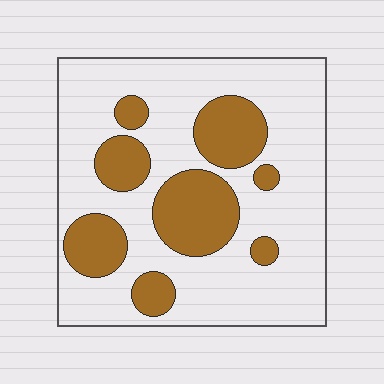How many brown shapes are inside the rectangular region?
8.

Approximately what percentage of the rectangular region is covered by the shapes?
Approximately 30%.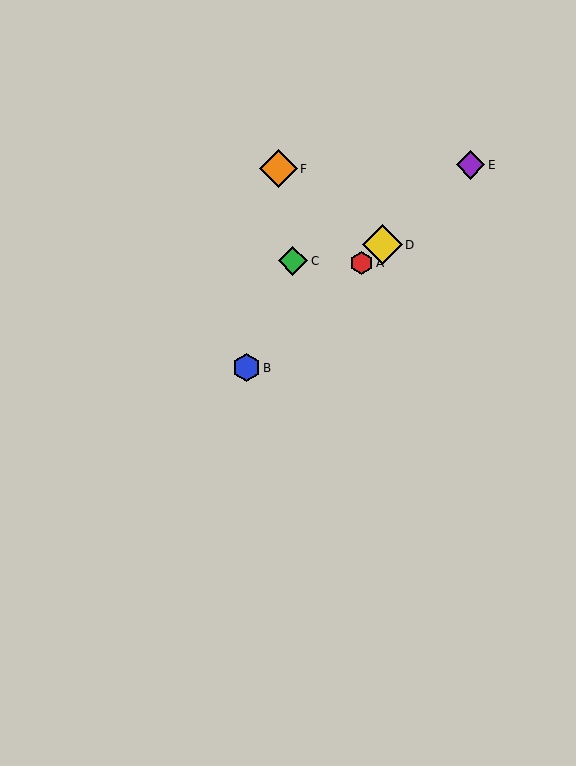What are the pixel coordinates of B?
Object B is at (246, 368).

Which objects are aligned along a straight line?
Objects A, B, D, E are aligned along a straight line.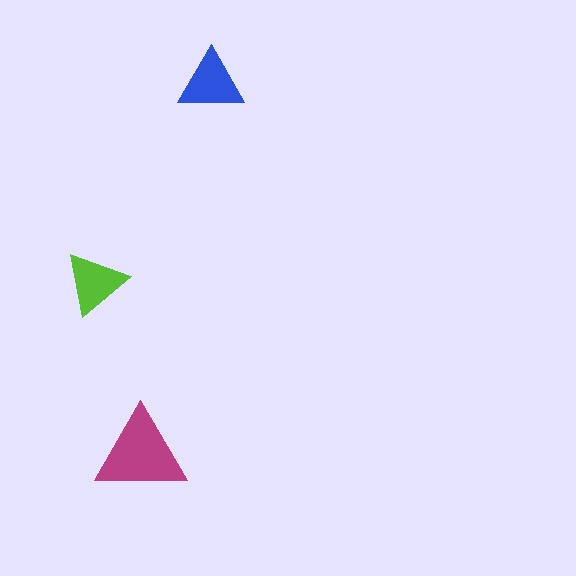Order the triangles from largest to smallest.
the magenta one, the blue one, the lime one.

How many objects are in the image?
There are 3 objects in the image.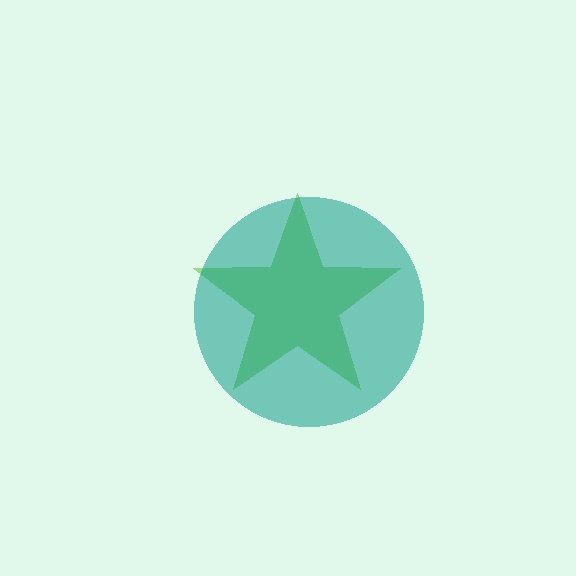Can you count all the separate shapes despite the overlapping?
Yes, there are 2 separate shapes.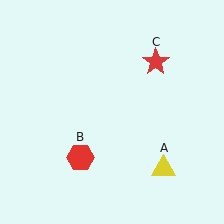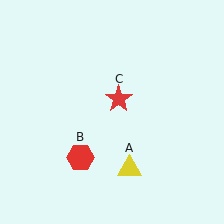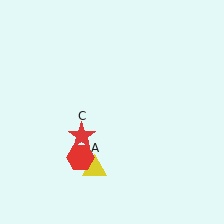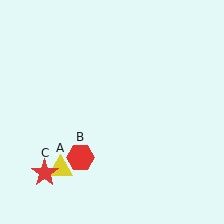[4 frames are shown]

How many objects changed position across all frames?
2 objects changed position: yellow triangle (object A), red star (object C).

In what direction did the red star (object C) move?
The red star (object C) moved down and to the left.